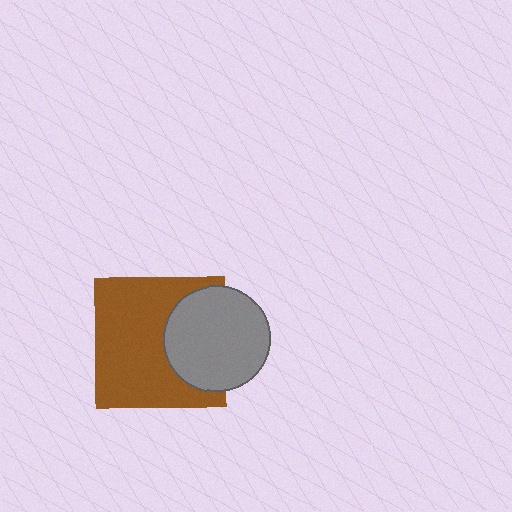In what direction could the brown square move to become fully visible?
The brown square could move left. That would shift it out from behind the gray circle entirely.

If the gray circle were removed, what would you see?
You would see the complete brown square.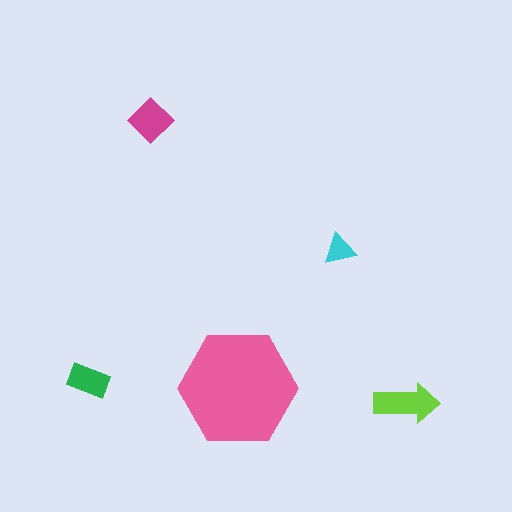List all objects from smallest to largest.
The cyan triangle, the green rectangle, the magenta diamond, the lime arrow, the pink hexagon.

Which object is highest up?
The magenta diamond is topmost.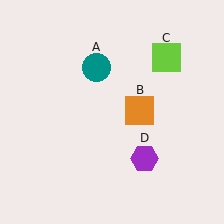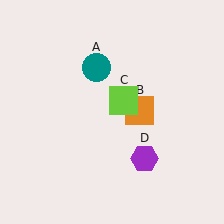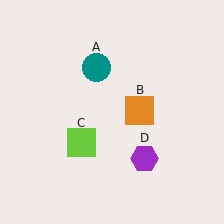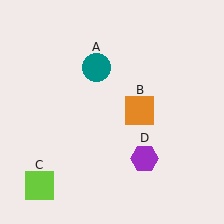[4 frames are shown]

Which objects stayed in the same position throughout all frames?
Teal circle (object A) and orange square (object B) and purple hexagon (object D) remained stationary.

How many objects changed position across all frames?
1 object changed position: lime square (object C).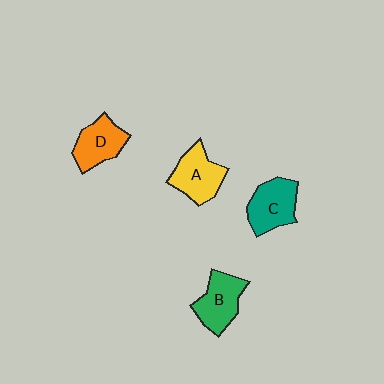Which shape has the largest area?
Shape C (teal).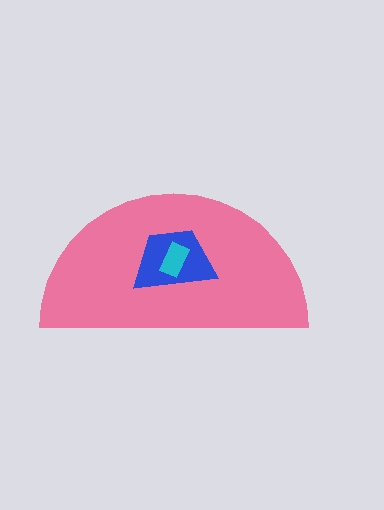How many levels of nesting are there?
3.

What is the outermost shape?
The pink semicircle.